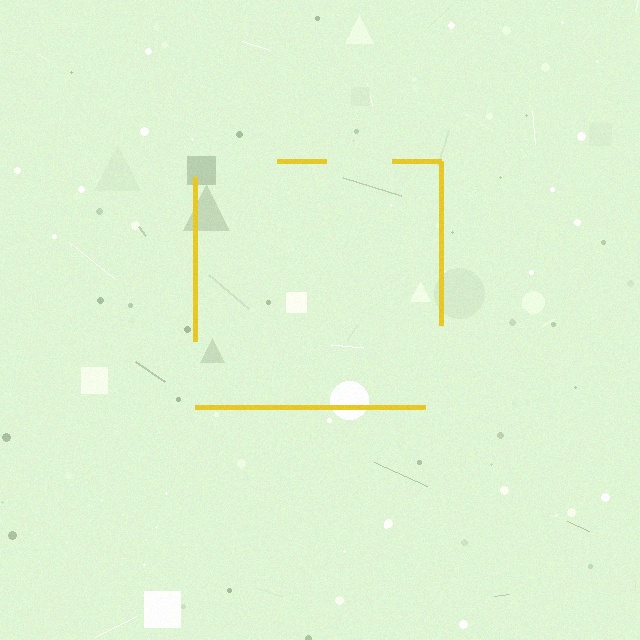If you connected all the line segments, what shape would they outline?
They would outline a square.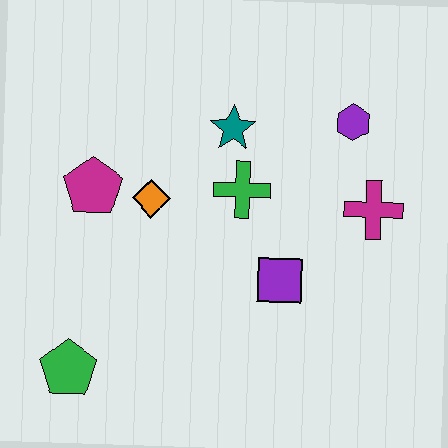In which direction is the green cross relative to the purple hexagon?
The green cross is to the left of the purple hexagon.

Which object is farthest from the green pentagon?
The purple hexagon is farthest from the green pentagon.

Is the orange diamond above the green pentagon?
Yes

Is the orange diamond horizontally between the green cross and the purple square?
No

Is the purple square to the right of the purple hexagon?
No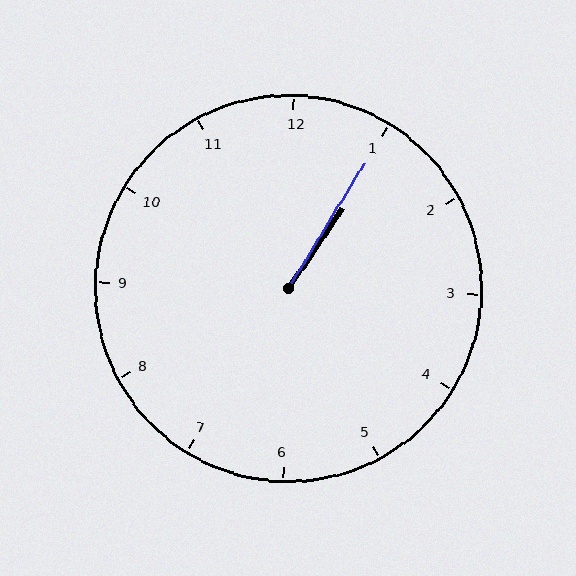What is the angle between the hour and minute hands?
Approximately 2 degrees.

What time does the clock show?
1:05.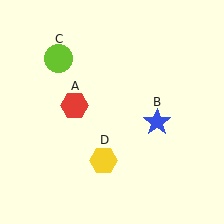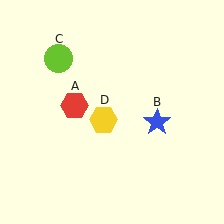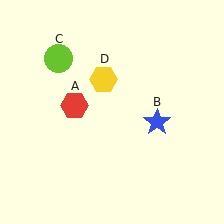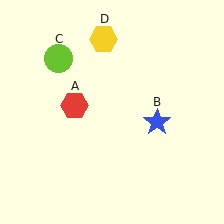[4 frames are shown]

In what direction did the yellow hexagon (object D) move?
The yellow hexagon (object D) moved up.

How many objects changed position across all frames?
1 object changed position: yellow hexagon (object D).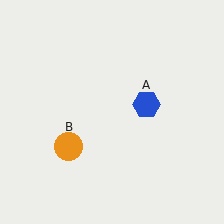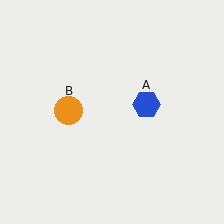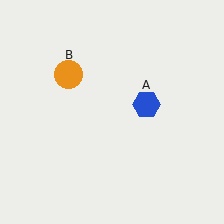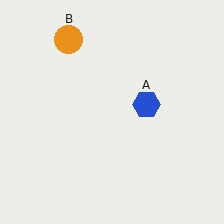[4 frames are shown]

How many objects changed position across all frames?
1 object changed position: orange circle (object B).